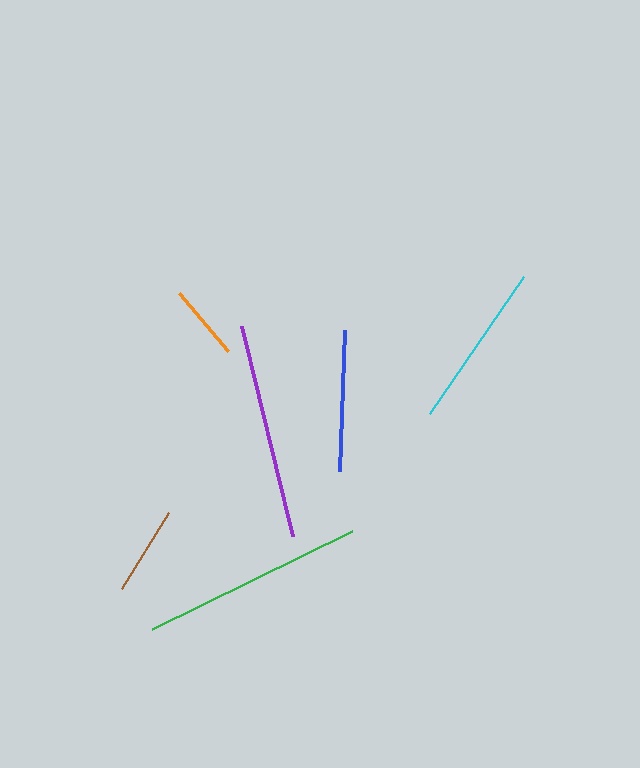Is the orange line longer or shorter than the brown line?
The brown line is longer than the orange line.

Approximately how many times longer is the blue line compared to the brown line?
The blue line is approximately 1.6 times the length of the brown line.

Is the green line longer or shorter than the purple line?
The green line is longer than the purple line.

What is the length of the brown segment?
The brown segment is approximately 90 pixels long.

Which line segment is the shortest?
The orange line is the shortest at approximately 76 pixels.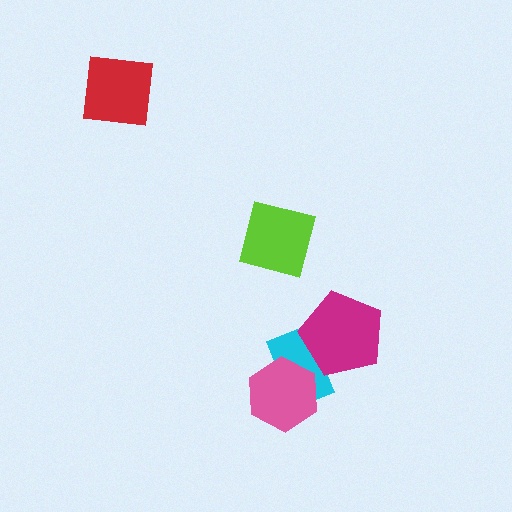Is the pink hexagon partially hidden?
No, no other shape covers it.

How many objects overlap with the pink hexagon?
1 object overlaps with the pink hexagon.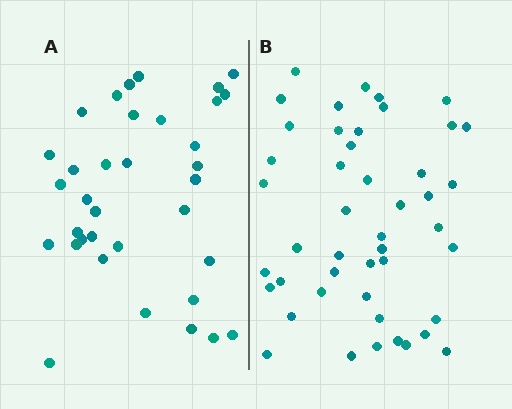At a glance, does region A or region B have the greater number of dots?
Region B (the right region) has more dots.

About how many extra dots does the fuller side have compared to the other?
Region B has roughly 12 or so more dots than region A.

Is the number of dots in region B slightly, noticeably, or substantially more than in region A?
Region B has noticeably more, but not dramatically so. The ratio is roughly 1.3 to 1.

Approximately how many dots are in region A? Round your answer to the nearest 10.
About 40 dots. (The exact count is 35, which rounds to 40.)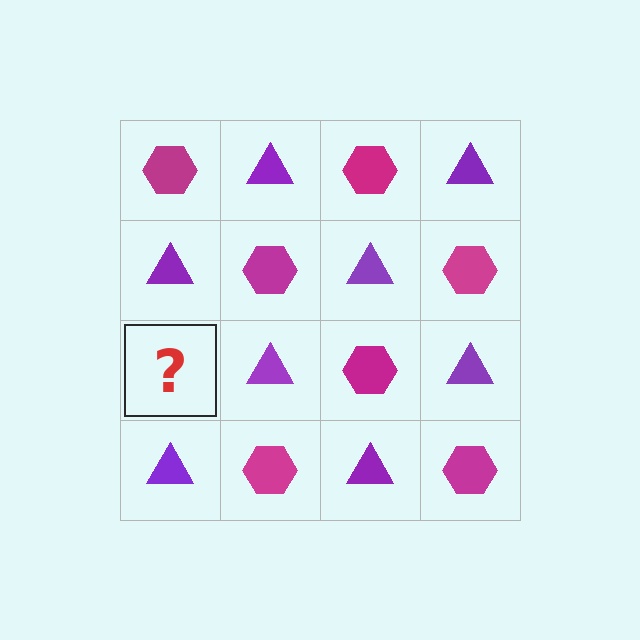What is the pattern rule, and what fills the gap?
The rule is that it alternates magenta hexagon and purple triangle in a checkerboard pattern. The gap should be filled with a magenta hexagon.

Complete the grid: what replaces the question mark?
The question mark should be replaced with a magenta hexagon.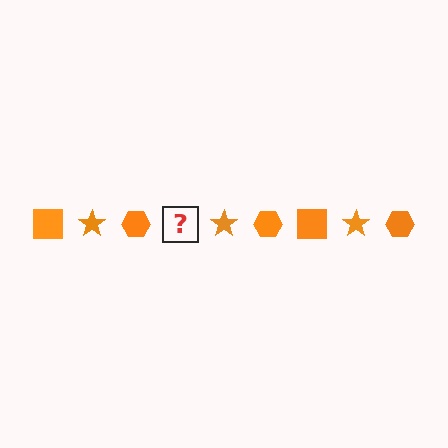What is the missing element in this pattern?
The missing element is an orange square.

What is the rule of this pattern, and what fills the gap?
The rule is that the pattern cycles through square, star, hexagon shapes in orange. The gap should be filled with an orange square.